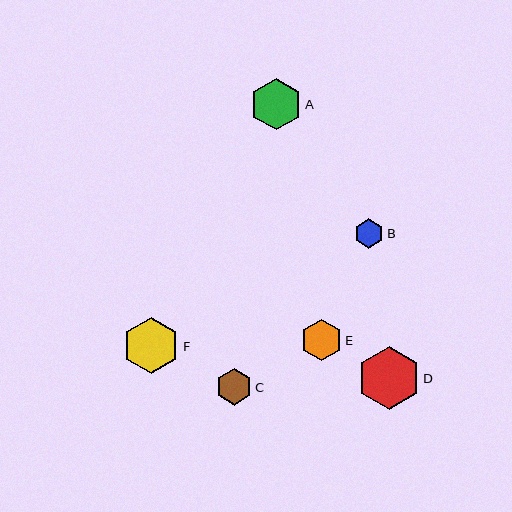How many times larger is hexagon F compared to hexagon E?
Hexagon F is approximately 1.4 times the size of hexagon E.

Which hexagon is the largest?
Hexagon D is the largest with a size of approximately 63 pixels.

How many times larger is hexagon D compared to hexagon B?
Hexagon D is approximately 2.1 times the size of hexagon B.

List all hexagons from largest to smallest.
From largest to smallest: D, F, A, E, C, B.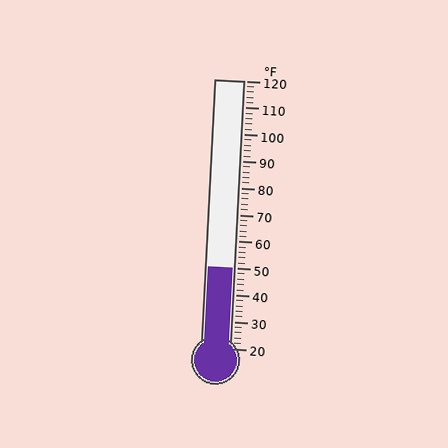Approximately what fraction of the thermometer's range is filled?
The thermometer is filled to approximately 30% of its range.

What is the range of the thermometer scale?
The thermometer scale ranges from 20°F to 120°F.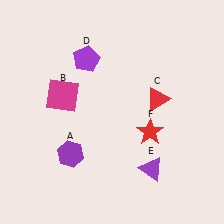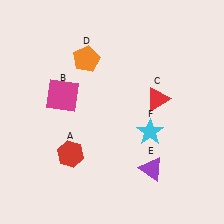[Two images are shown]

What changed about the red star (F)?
In Image 1, F is red. In Image 2, it changed to cyan.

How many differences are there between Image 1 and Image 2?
There are 3 differences between the two images.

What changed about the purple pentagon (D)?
In Image 1, D is purple. In Image 2, it changed to orange.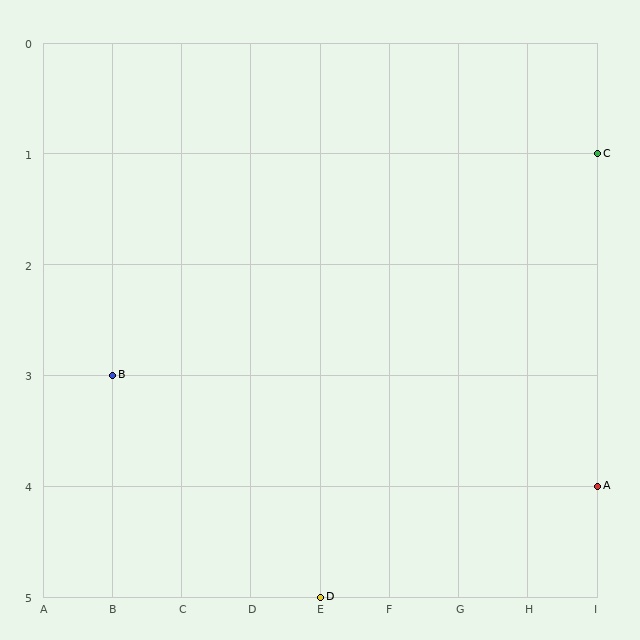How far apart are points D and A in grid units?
Points D and A are 4 columns and 1 row apart (about 4.1 grid units diagonally).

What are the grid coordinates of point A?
Point A is at grid coordinates (I, 4).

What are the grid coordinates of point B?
Point B is at grid coordinates (B, 3).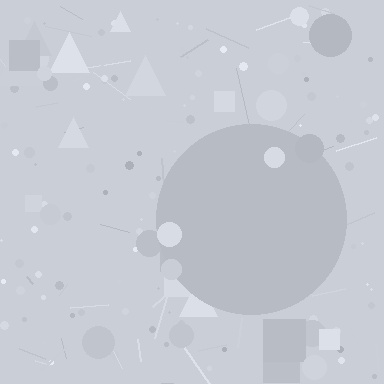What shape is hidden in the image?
A circle is hidden in the image.